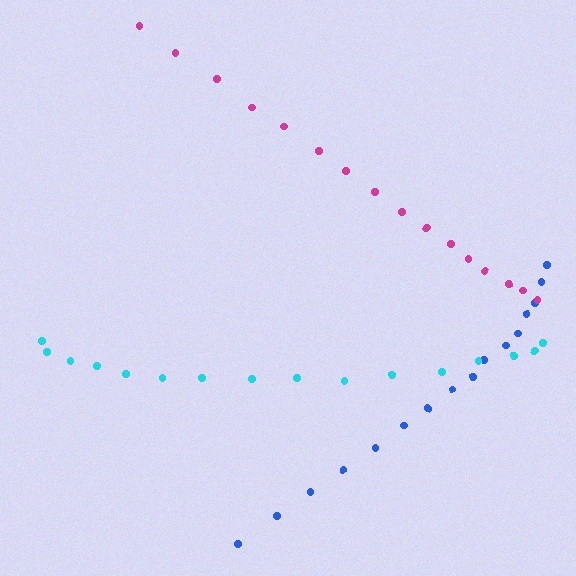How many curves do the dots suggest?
There are 3 distinct paths.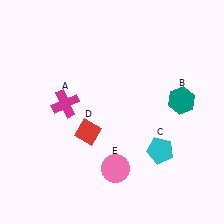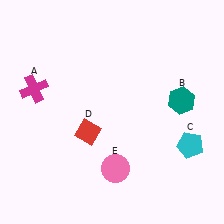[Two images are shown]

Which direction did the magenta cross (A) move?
The magenta cross (A) moved left.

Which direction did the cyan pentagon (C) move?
The cyan pentagon (C) moved right.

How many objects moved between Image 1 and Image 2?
2 objects moved between the two images.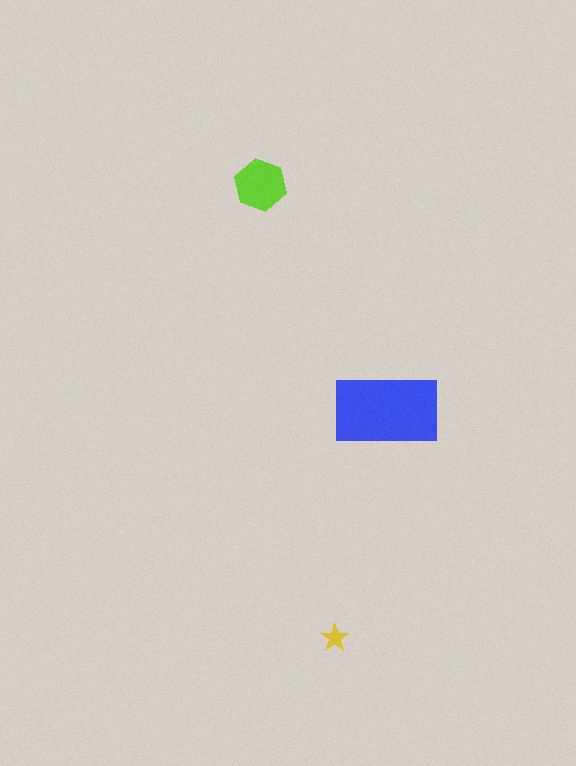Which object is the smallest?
The yellow star.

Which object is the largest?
The blue rectangle.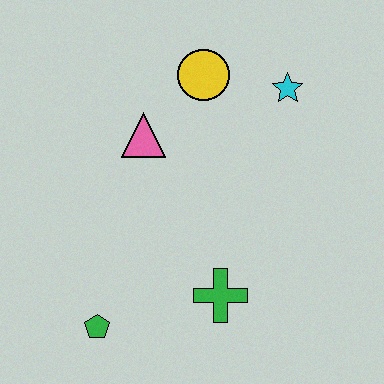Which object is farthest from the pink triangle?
The green pentagon is farthest from the pink triangle.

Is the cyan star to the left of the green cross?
No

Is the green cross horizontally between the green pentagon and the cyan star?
Yes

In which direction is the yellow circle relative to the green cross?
The yellow circle is above the green cross.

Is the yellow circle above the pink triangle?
Yes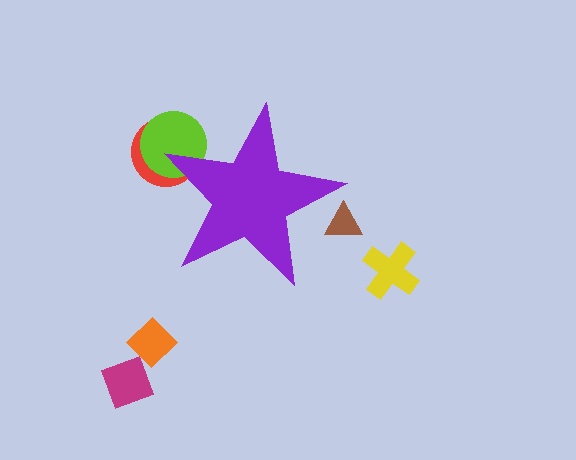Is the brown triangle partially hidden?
Yes, the brown triangle is partially hidden behind the purple star.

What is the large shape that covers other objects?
A purple star.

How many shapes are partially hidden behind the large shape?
3 shapes are partially hidden.